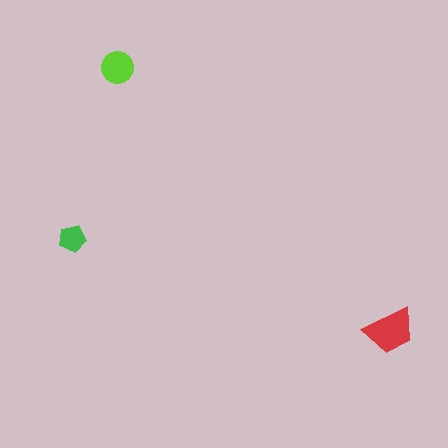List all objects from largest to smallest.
The red trapezoid, the lime circle, the green pentagon.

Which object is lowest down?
The red trapezoid is bottommost.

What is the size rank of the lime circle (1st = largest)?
2nd.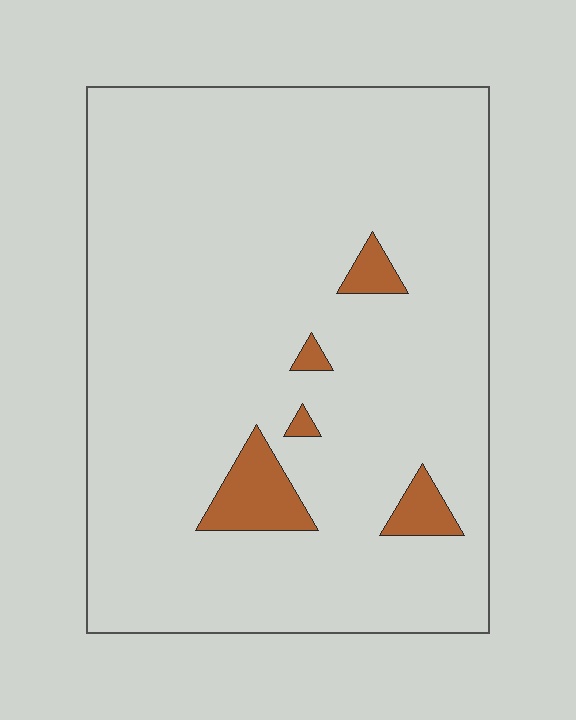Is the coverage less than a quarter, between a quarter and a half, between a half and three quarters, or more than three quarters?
Less than a quarter.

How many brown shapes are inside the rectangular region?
5.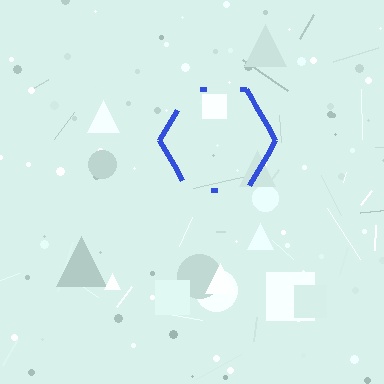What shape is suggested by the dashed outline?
The dashed outline suggests a hexagon.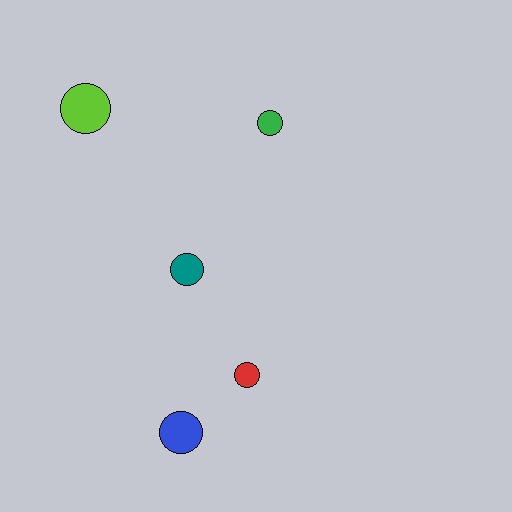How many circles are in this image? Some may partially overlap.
There are 5 circles.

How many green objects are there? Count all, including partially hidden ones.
There is 1 green object.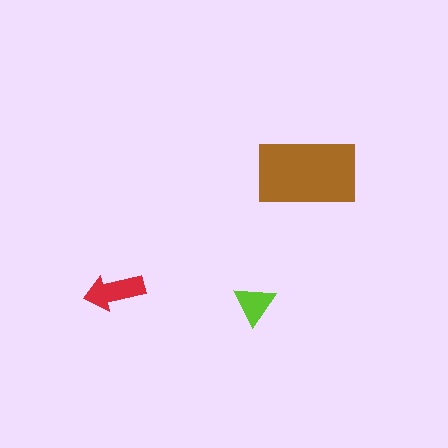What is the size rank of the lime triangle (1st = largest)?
3rd.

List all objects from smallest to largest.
The lime triangle, the red arrow, the brown rectangle.